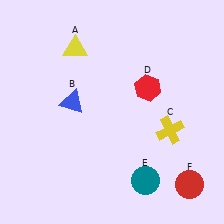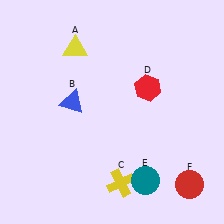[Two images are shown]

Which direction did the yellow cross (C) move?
The yellow cross (C) moved down.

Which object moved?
The yellow cross (C) moved down.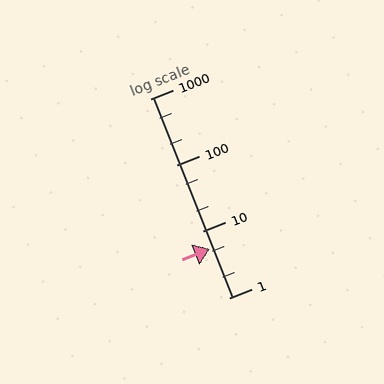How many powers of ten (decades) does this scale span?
The scale spans 3 decades, from 1 to 1000.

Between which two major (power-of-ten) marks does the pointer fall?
The pointer is between 1 and 10.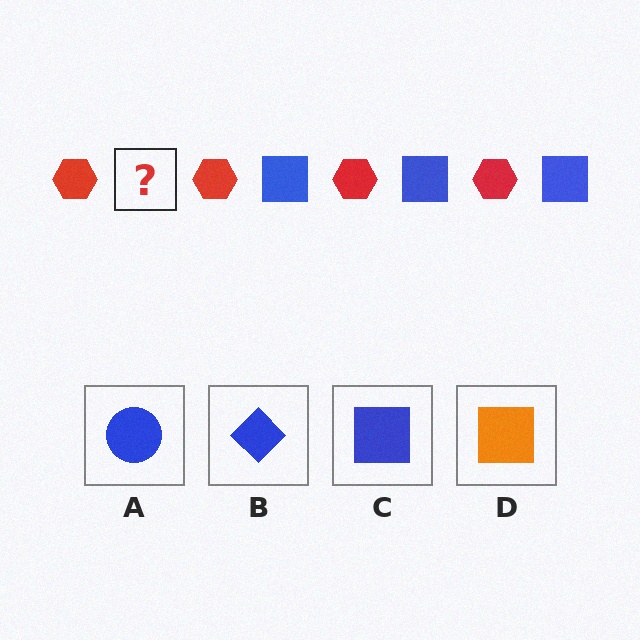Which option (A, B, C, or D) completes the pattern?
C.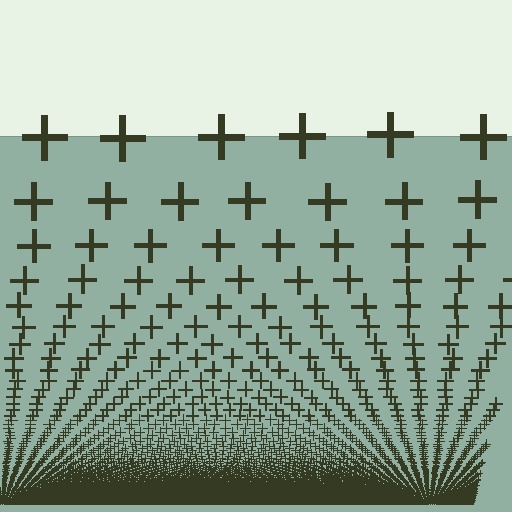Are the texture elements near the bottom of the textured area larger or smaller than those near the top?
Smaller. The gradient is inverted — elements near the bottom are smaller and denser.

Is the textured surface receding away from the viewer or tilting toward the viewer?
The surface appears to tilt toward the viewer. Texture elements get larger and sparser toward the top.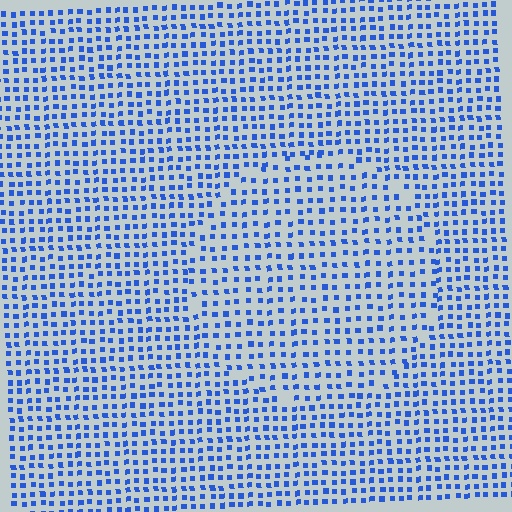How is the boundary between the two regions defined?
The boundary is defined by a change in element density (approximately 1.4x ratio). All elements are the same color, size, and shape.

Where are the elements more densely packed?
The elements are more densely packed outside the circle boundary.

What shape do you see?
I see a circle.